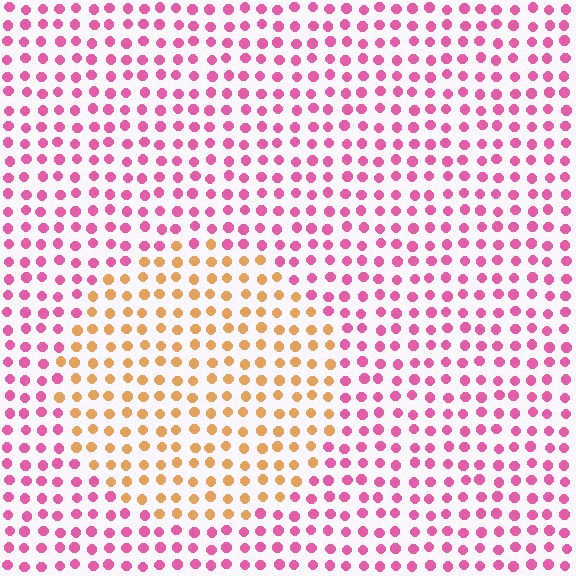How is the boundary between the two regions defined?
The boundary is defined purely by a slight shift in hue (about 65 degrees). Spacing, size, and orientation are identical on both sides.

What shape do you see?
I see a circle.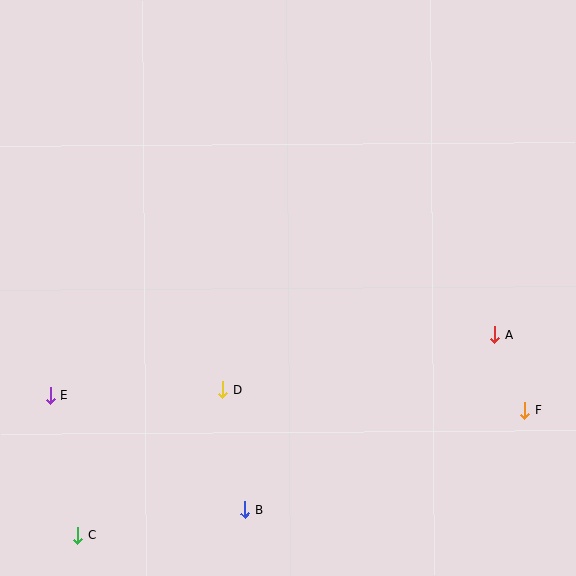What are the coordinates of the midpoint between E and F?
The midpoint between E and F is at (287, 403).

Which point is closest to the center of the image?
Point D at (223, 390) is closest to the center.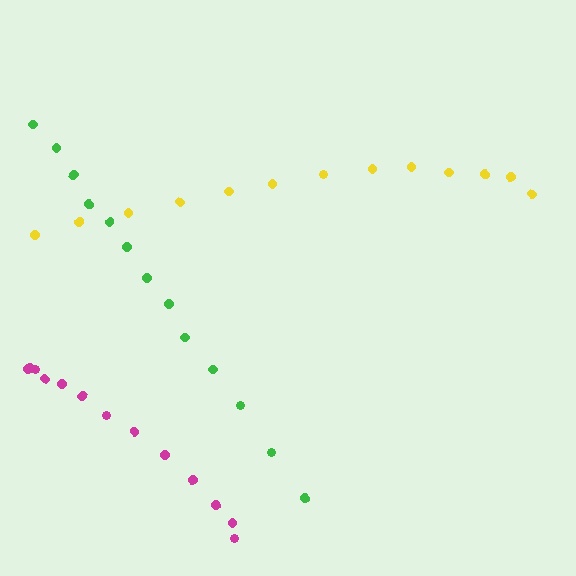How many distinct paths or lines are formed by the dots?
There are 3 distinct paths.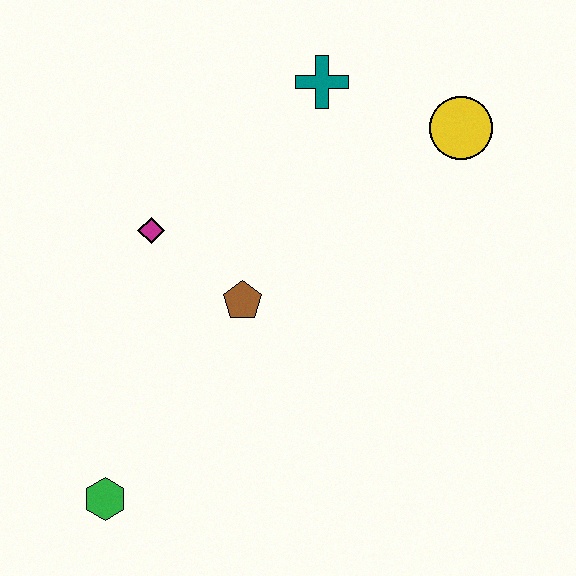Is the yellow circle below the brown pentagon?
No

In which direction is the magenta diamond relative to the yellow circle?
The magenta diamond is to the left of the yellow circle.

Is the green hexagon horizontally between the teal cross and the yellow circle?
No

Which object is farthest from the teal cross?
The green hexagon is farthest from the teal cross.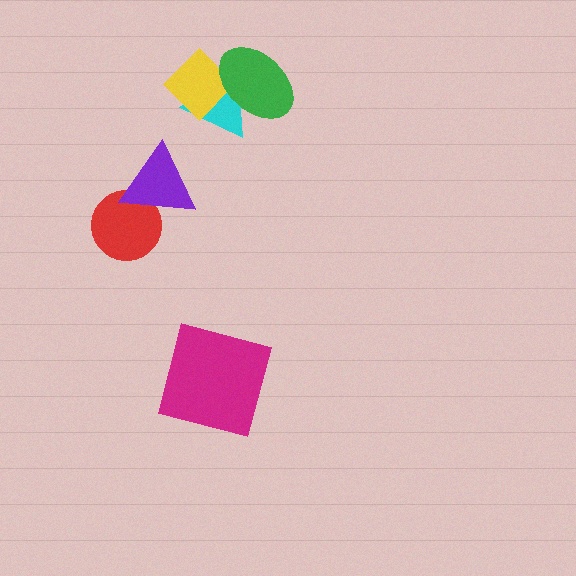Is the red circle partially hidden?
Yes, it is partially covered by another shape.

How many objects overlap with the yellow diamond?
2 objects overlap with the yellow diamond.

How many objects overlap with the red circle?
1 object overlaps with the red circle.